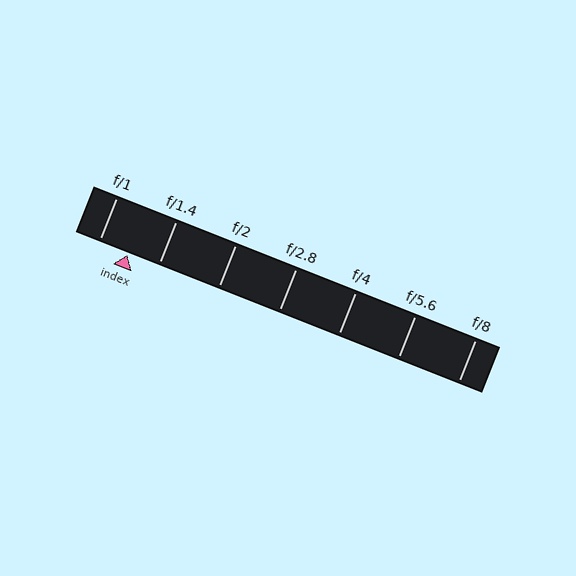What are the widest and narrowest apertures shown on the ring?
The widest aperture shown is f/1 and the narrowest is f/8.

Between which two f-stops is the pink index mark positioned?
The index mark is between f/1 and f/1.4.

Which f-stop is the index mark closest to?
The index mark is closest to f/1.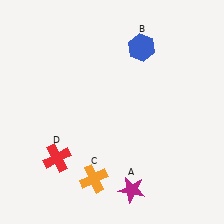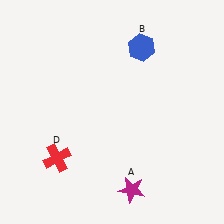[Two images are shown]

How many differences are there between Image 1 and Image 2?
There is 1 difference between the two images.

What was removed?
The orange cross (C) was removed in Image 2.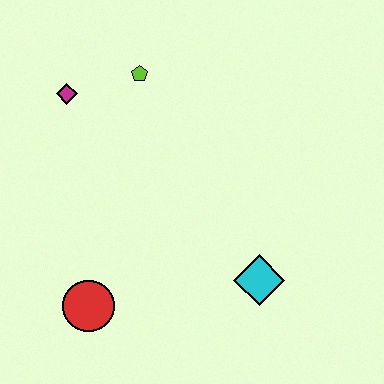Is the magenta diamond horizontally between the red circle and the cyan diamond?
No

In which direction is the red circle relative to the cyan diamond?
The red circle is to the left of the cyan diamond.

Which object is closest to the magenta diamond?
The lime pentagon is closest to the magenta diamond.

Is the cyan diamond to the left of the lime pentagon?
No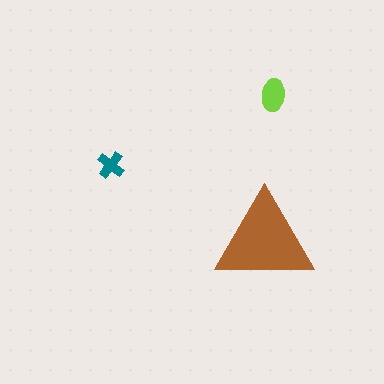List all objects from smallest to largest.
The teal cross, the lime ellipse, the brown triangle.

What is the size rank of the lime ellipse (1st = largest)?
2nd.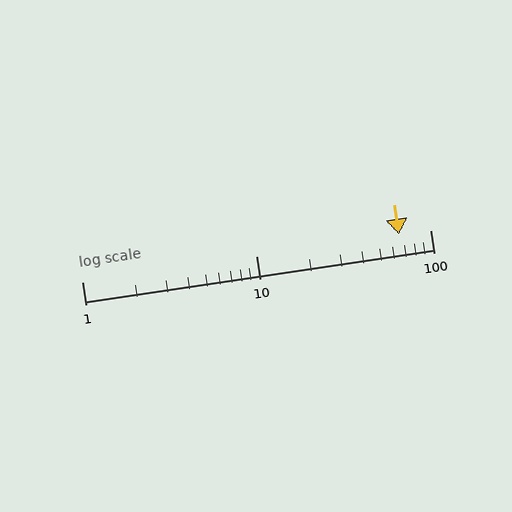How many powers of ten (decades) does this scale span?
The scale spans 2 decades, from 1 to 100.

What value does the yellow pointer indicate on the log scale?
The pointer indicates approximately 66.